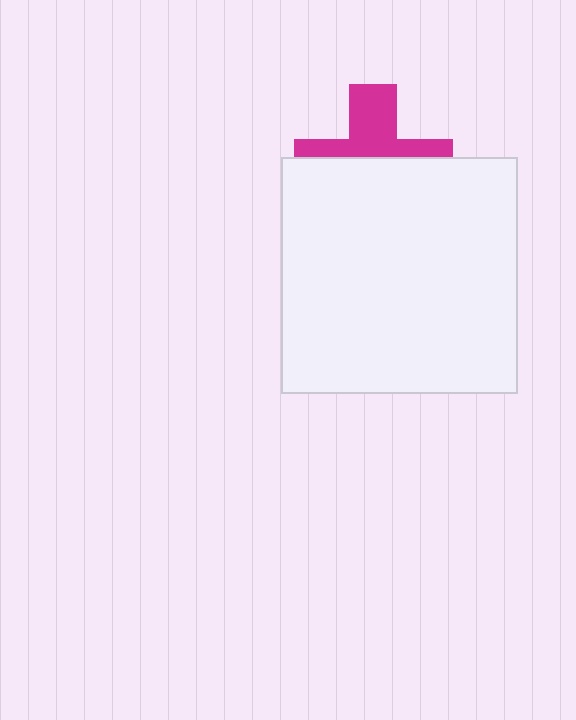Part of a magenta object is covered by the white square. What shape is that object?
It is a cross.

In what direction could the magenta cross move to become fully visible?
The magenta cross could move up. That would shift it out from behind the white square entirely.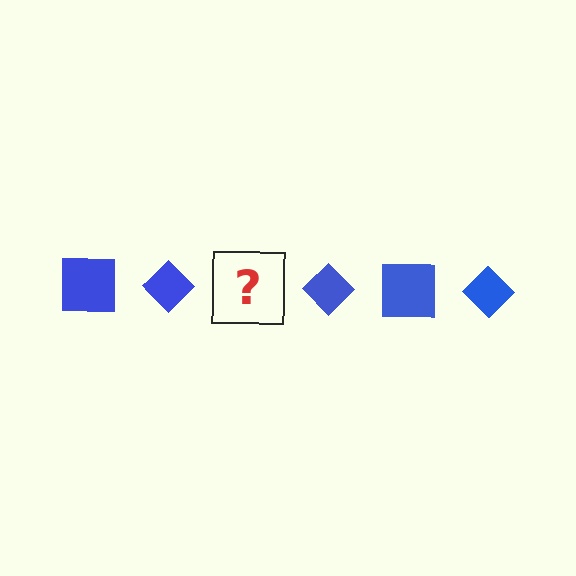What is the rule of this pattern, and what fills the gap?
The rule is that the pattern cycles through square, diamond shapes in blue. The gap should be filled with a blue square.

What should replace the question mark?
The question mark should be replaced with a blue square.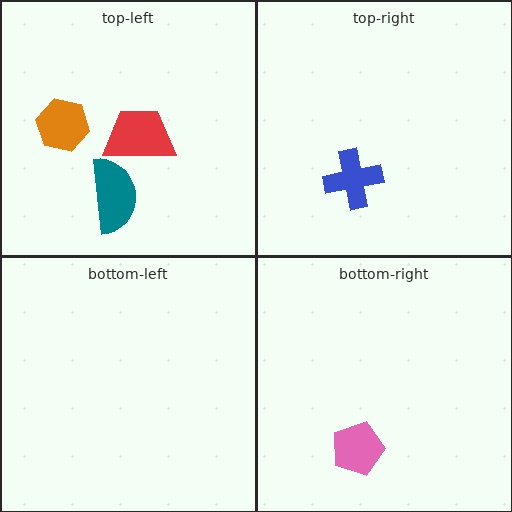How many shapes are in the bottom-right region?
1.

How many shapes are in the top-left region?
3.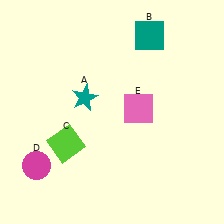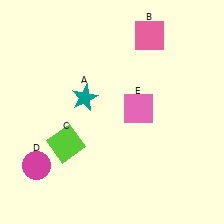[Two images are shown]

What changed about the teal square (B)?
In Image 1, B is teal. In Image 2, it changed to pink.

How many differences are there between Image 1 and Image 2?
There is 1 difference between the two images.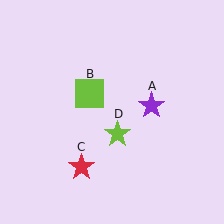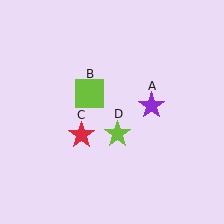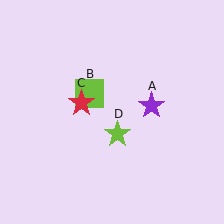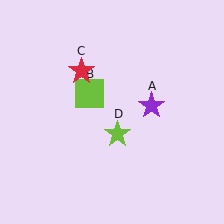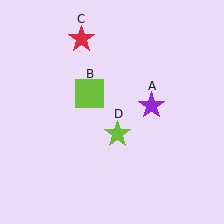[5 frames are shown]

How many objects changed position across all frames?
1 object changed position: red star (object C).